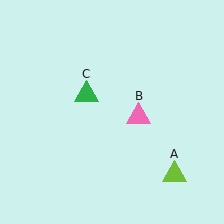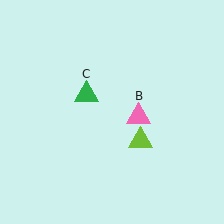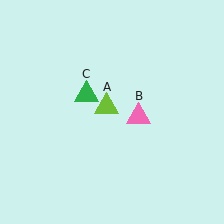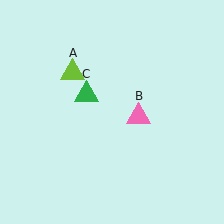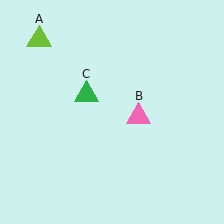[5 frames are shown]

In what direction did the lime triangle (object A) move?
The lime triangle (object A) moved up and to the left.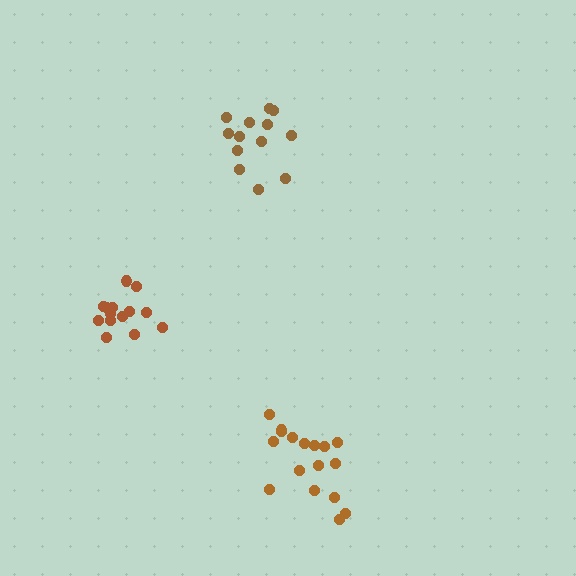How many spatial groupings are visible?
There are 3 spatial groupings.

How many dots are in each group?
Group 1: 17 dots, Group 2: 14 dots, Group 3: 13 dots (44 total).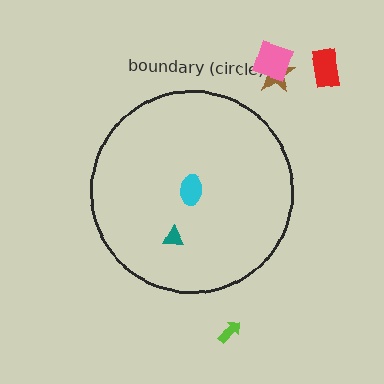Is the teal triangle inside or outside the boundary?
Inside.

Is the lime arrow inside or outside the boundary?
Outside.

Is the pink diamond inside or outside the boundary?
Outside.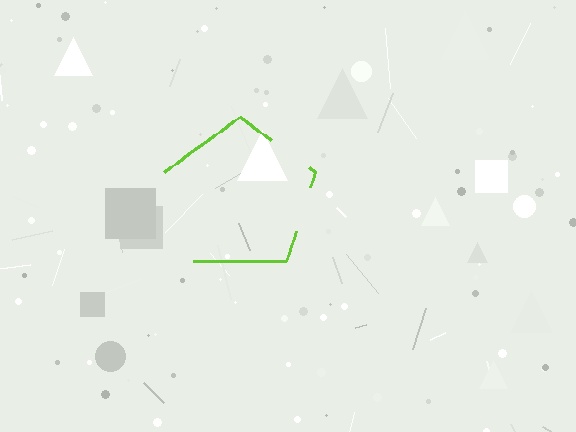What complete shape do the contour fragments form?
The contour fragments form a pentagon.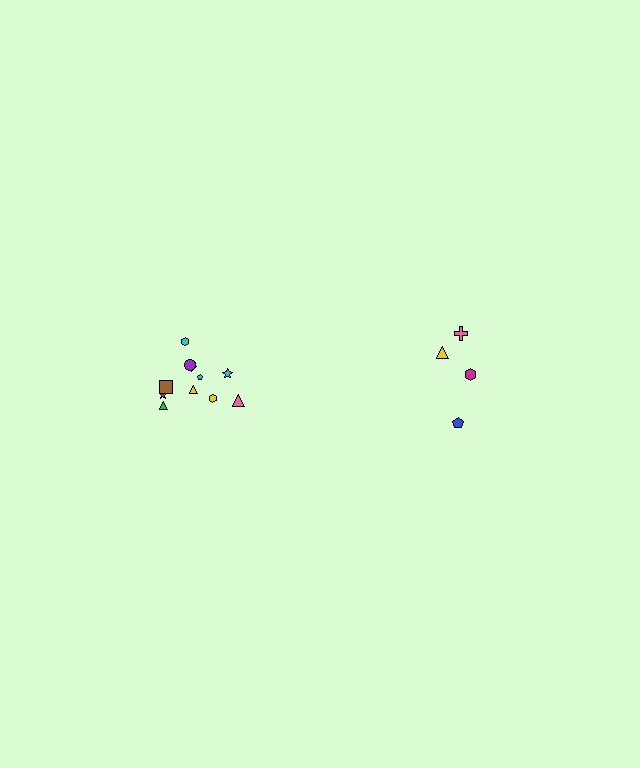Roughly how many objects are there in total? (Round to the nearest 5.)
Roughly 15 objects in total.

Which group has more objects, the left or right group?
The left group.